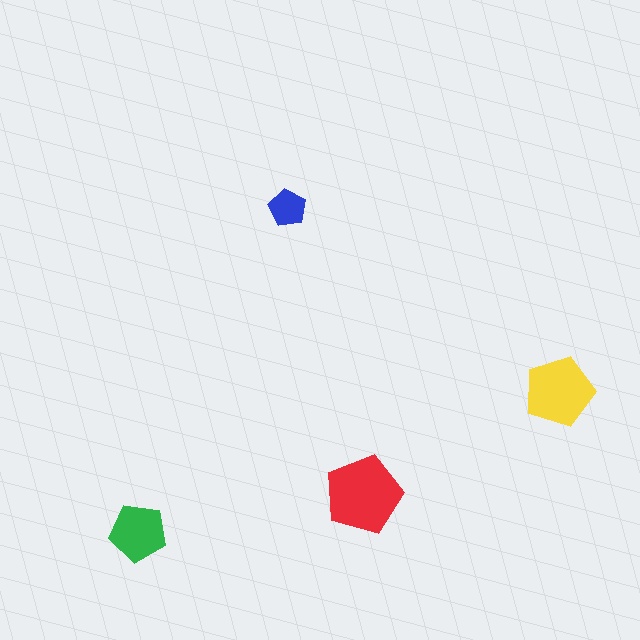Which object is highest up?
The blue pentagon is topmost.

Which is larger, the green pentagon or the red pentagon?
The red one.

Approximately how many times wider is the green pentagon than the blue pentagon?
About 1.5 times wider.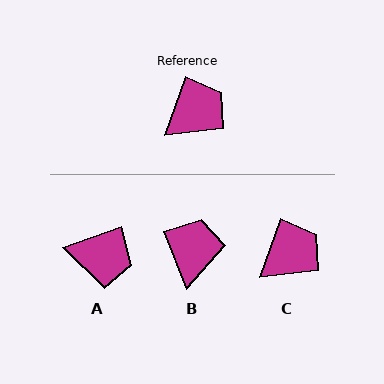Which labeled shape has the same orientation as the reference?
C.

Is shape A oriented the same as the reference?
No, it is off by about 51 degrees.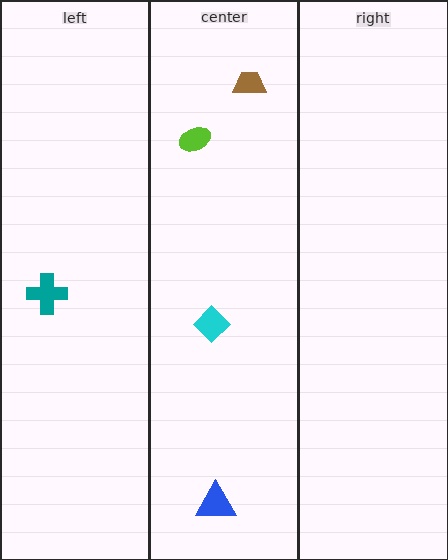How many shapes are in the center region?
4.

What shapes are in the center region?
The lime ellipse, the cyan diamond, the blue triangle, the brown trapezoid.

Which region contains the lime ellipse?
The center region.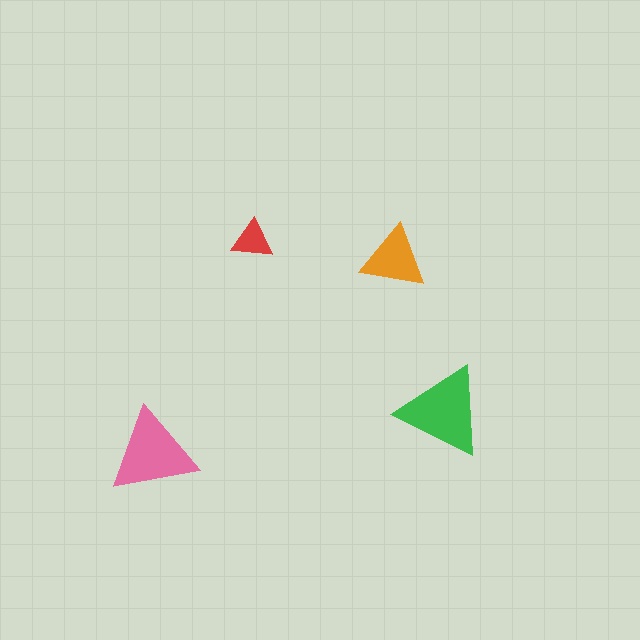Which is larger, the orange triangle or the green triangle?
The green one.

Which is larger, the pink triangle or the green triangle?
The green one.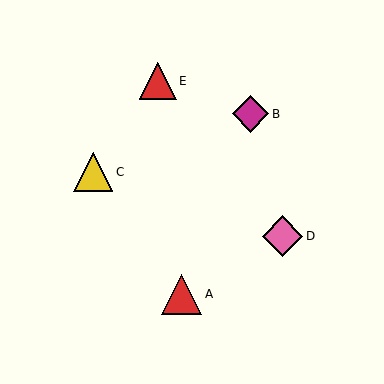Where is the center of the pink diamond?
The center of the pink diamond is at (282, 236).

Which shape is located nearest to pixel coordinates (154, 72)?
The red triangle (labeled E) at (158, 81) is nearest to that location.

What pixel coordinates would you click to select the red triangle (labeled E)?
Click at (158, 81) to select the red triangle E.